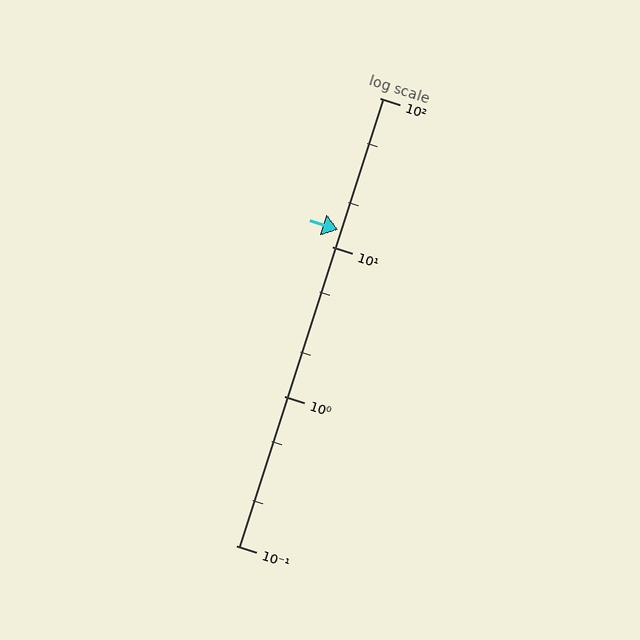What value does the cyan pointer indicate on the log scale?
The pointer indicates approximately 13.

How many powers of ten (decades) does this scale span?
The scale spans 3 decades, from 0.1 to 100.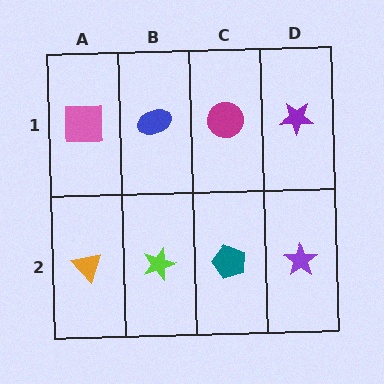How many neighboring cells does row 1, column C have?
3.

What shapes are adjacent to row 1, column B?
A lime star (row 2, column B), a pink square (row 1, column A), a magenta circle (row 1, column C).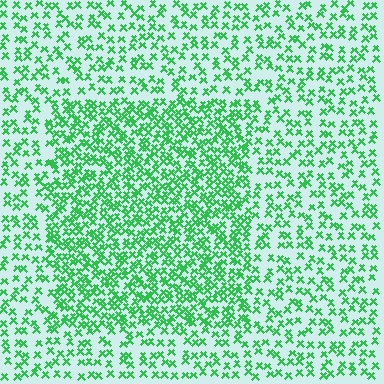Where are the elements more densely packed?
The elements are more densely packed inside the rectangle boundary.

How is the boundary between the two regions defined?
The boundary is defined by a change in element density (approximately 1.9x ratio). All elements are the same color, size, and shape.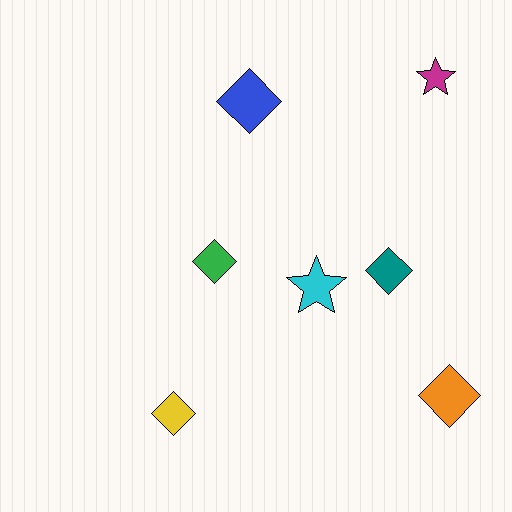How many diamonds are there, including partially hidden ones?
There are 5 diamonds.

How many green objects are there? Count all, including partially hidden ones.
There is 1 green object.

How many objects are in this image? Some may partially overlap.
There are 7 objects.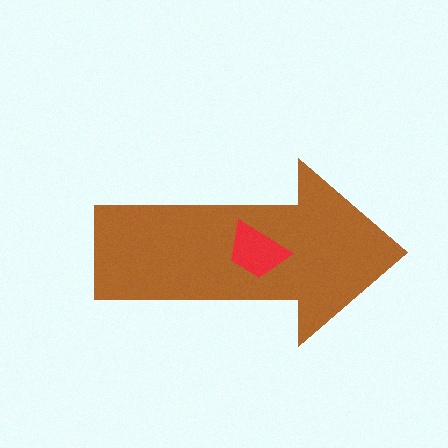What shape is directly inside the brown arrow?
The red trapezoid.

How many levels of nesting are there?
2.